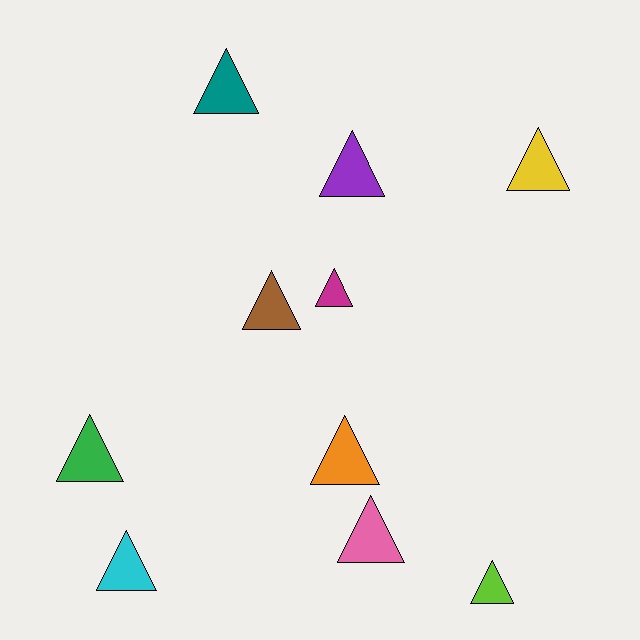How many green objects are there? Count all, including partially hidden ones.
There is 1 green object.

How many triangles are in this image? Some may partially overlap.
There are 10 triangles.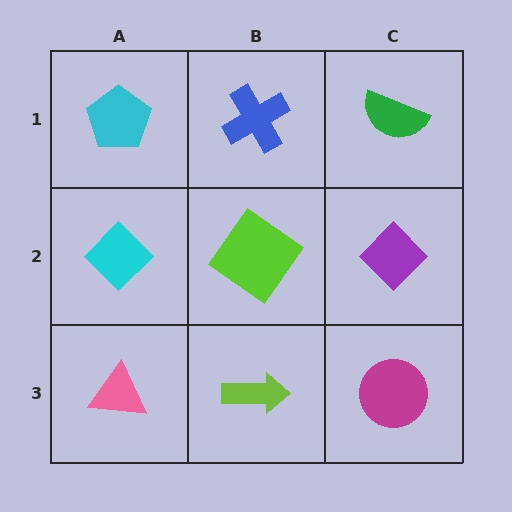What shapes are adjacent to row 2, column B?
A blue cross (row 1, column B), a lime arrow (row 3, column B), a cyan diamond (row 2, column A), a purple diamond (row 2, column C).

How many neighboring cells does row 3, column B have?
3.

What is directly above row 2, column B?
A blue cross.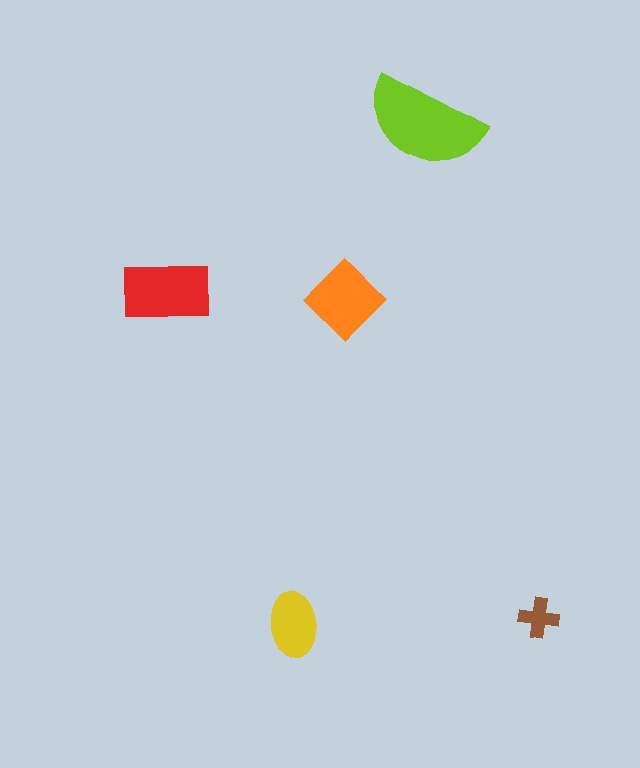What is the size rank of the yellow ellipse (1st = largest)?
4th.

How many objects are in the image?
There are 5 objects in the image.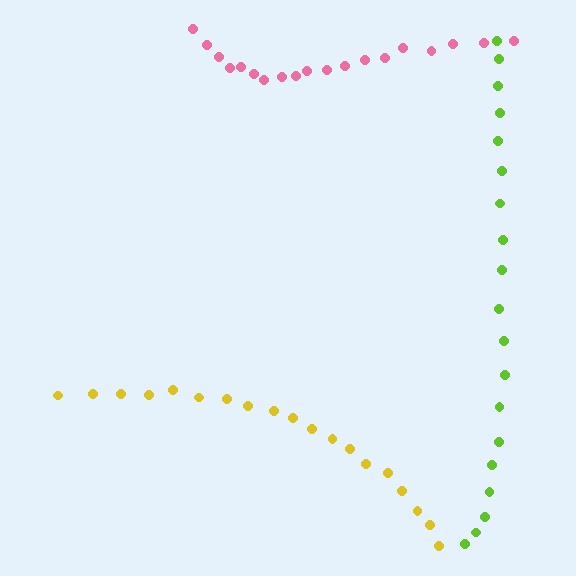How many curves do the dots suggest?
There are 3 distinct paths.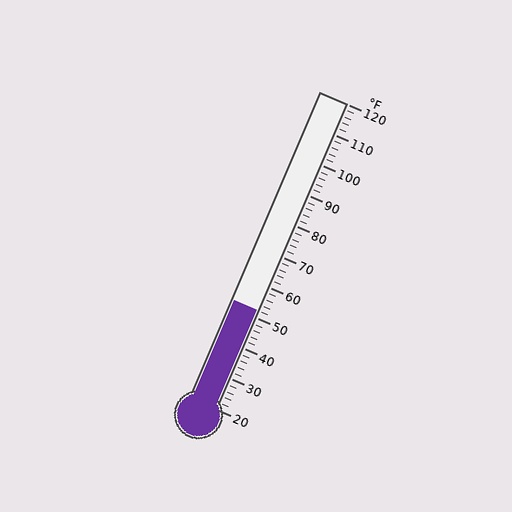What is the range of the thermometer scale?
The thermometer scale ranges from 20°F to 120°F.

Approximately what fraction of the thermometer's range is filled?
The thermometer is filled to approximately 30% of its range.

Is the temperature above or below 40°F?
The temperature is above 40°F.